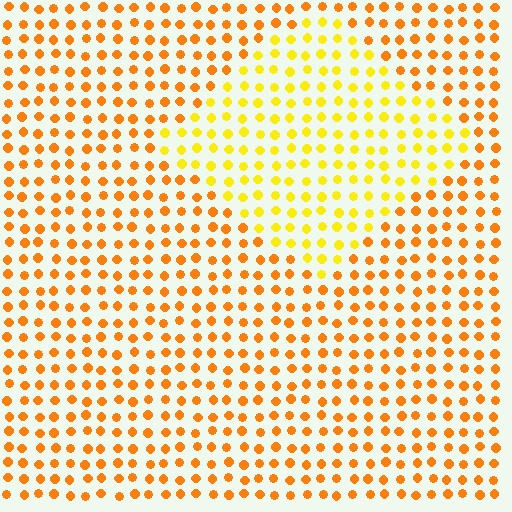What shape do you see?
I see a diamond.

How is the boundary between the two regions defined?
The boundary is defined purely by a slight shift in hue (about 28 degrees). Spacing, size, and orientation are identical on both sides.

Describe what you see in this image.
The image is filled with small orange elements in a uniform arrangement. A diamond-shaped region is visible where the elements are tinted to a slightly different hue, forming a subtle color boundary.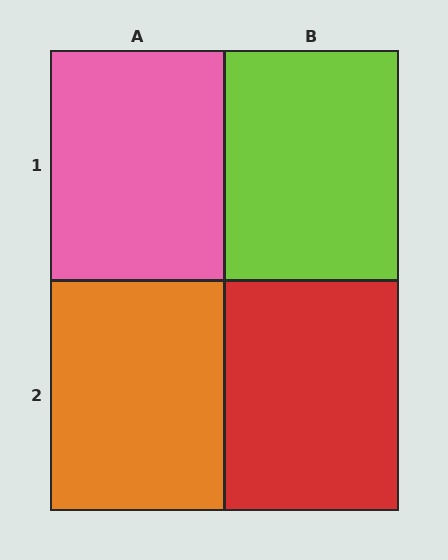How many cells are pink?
1 cell is pink.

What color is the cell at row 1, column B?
Lime.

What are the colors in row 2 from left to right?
Orange, red.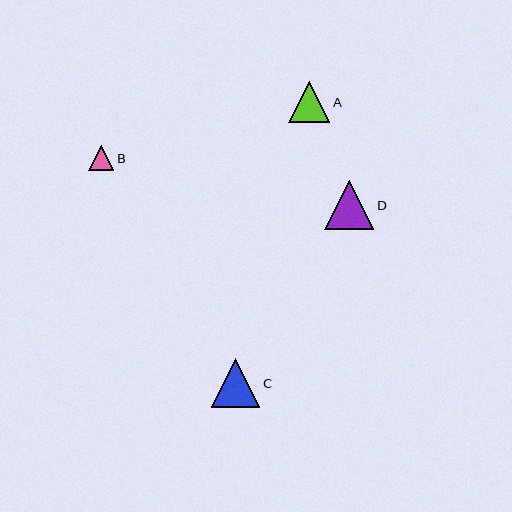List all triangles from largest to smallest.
From largest to smallest: D, C, A, B.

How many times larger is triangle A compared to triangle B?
Triangle A is approximately 1.6 times the size of triangle B.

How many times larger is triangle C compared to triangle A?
Triangle C is approximately 1.2 times the size of triangle A.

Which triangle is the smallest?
Triangle B is the smallest with a size of approximately 25 pixels.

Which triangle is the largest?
Triangle D is the largest with a size of approximately 49 pixels.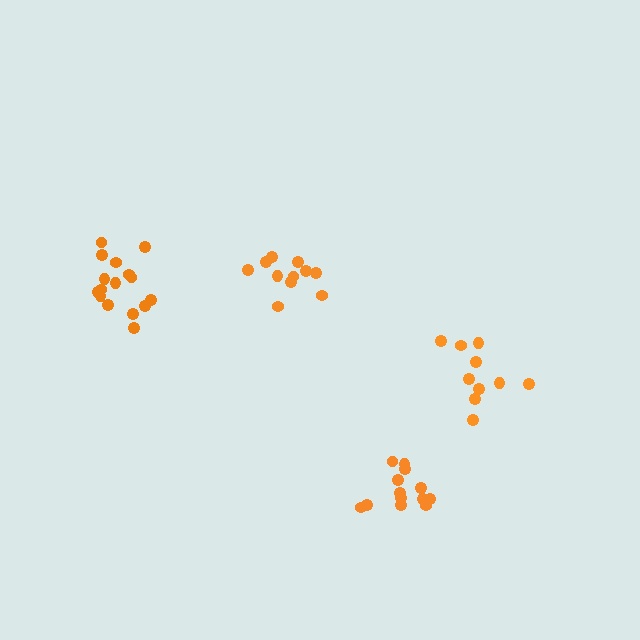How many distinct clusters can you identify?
There are 4 distinct clusters.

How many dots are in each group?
Group 1: 13 dots, Group 2: 16 dots, Group 3: 10 dots, Group 4: 11 dots (50 total).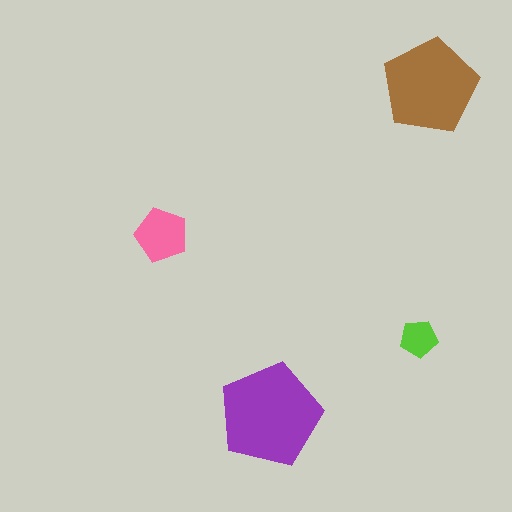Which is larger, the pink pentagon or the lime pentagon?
The pink one.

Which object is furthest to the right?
The brown pentagon is rightmost.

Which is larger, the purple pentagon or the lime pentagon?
The purple one.